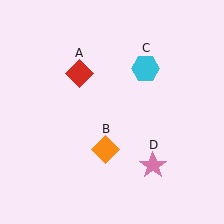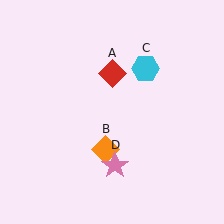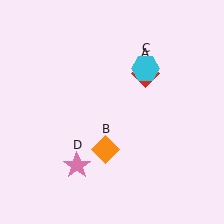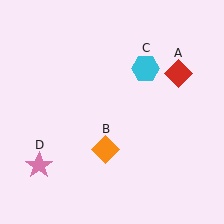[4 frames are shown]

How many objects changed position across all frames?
2 objects changed position: red diamond (object A), pink star (object D).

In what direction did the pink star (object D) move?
The pink star (object D) moved left.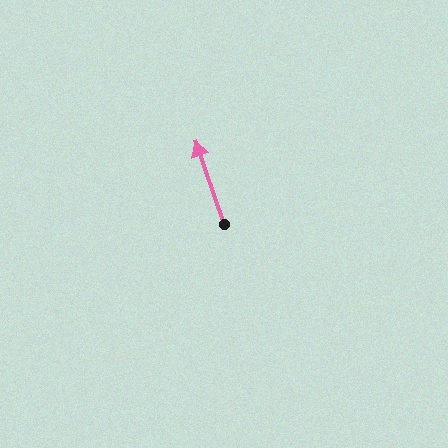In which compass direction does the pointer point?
North.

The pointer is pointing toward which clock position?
Roughly 11 o'clock.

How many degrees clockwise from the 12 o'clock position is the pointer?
Approximately 341 degrees.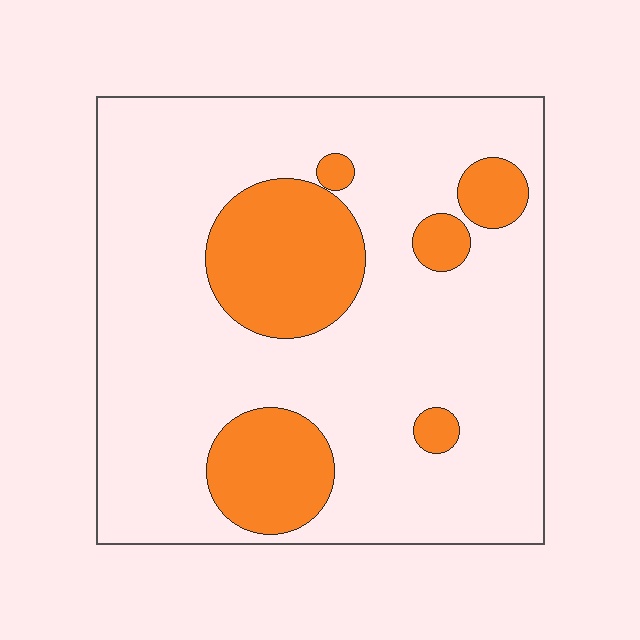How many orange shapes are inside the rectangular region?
6.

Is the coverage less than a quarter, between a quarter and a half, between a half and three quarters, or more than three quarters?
Less than a quarter.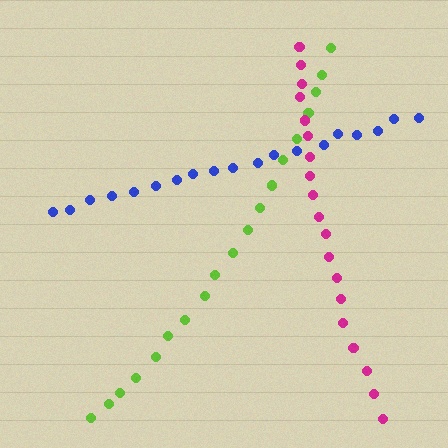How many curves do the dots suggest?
There are 3 distinct paths.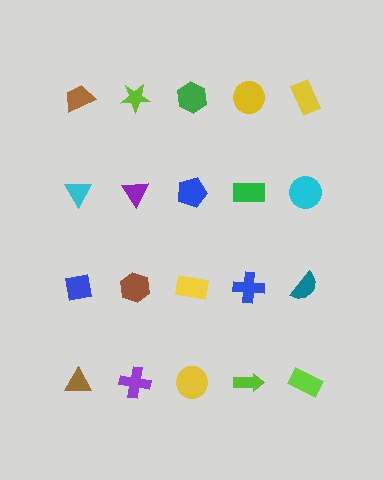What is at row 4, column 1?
A brown triangle.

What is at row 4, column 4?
A lime arrow.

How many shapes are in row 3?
5 shapes.